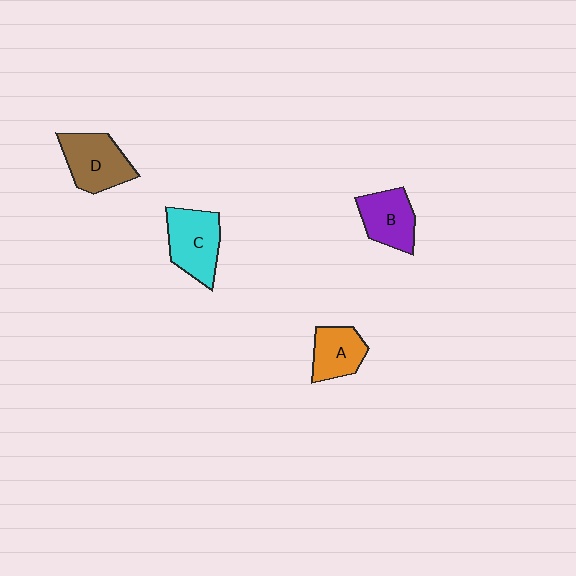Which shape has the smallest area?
Shape A (orange).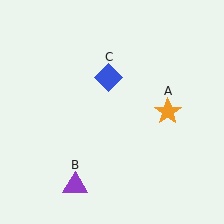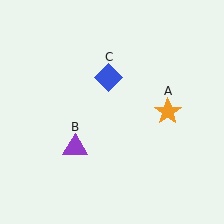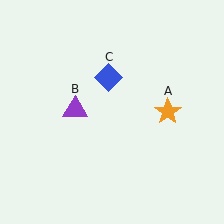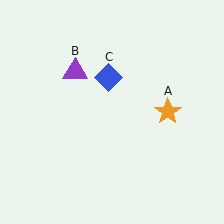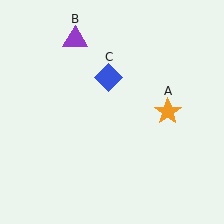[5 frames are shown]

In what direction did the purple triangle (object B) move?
The purple triangle (object B) moved up.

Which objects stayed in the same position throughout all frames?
Orange star (object A) and blue diamond (object C) remained stationary.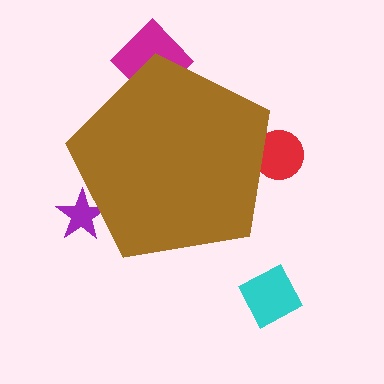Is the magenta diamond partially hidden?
Yes, the magenta diamond is partially hidden behind the brown pentagon.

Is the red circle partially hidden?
Yes, the red circle is partially hidden behind the brown pentagon.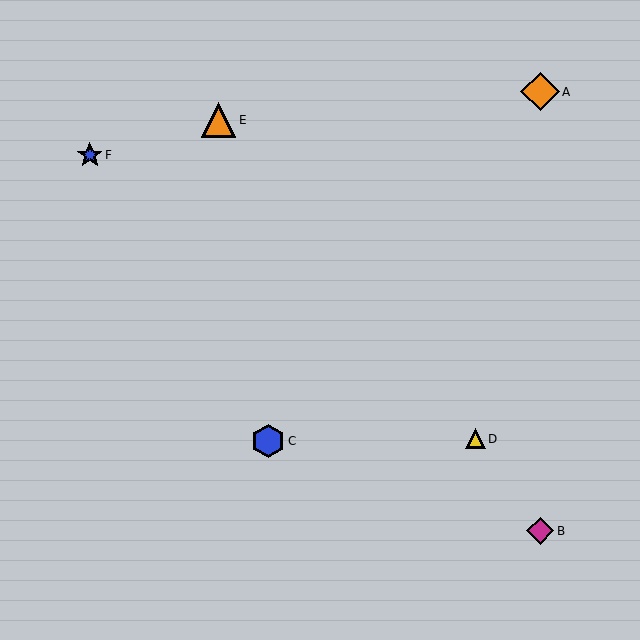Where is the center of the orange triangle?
The center of the orange triangle is at (219, 120).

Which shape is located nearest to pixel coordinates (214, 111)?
The orange triangle (labeled E) at (219, 120) is nearest to that location.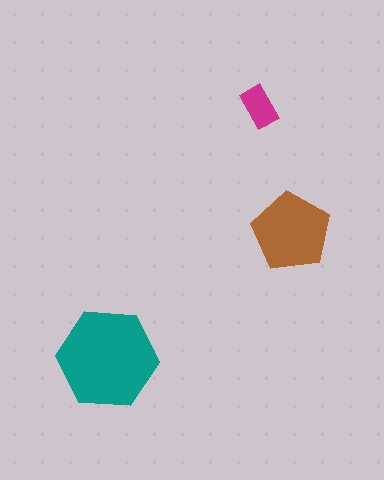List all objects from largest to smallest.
The teal hexagon, the brown pentagon, the magenta rectangle.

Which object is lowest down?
The teal hexagon is bottommost.